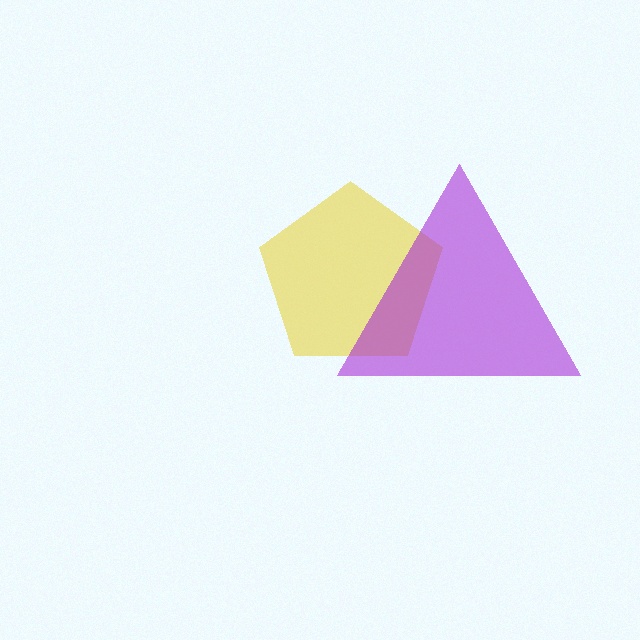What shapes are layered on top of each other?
The layered shapes are: a yellow pentagon, a purple triangle.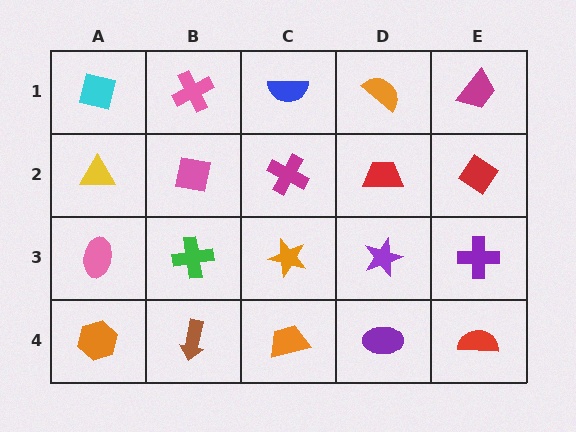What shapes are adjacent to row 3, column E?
A red diamond (row 2, column E), a red semicircle (row 4, column E), a purple star (row 3, column D).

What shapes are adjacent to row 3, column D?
A red trapezoid (row 2, column D), a purple ellipse (row 4, column D), an orange star (row 3, column C), a purple cross (row 3, column E).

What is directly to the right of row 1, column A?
A pink cross.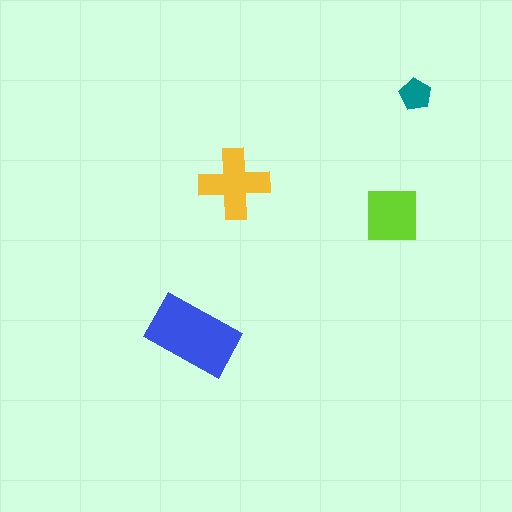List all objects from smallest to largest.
The teal pentagon, the lime square, the yellow cross, the blue rectangle.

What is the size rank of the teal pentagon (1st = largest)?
4th.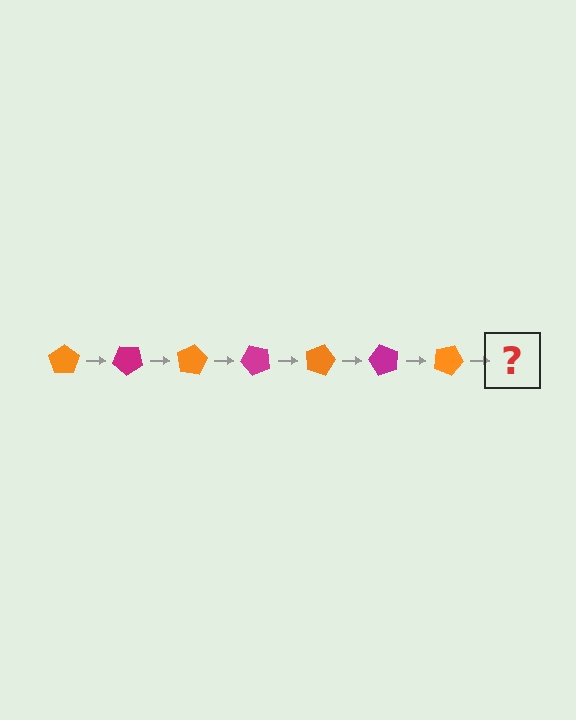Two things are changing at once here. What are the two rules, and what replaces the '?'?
The two rules are that it rotates 40 degrees each step and the color cycles through orange and magenta. The '?' should be a magenta pentagon, rotated 280 degrees from the start.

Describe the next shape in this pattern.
It should be a magenta pentagon, rotated 280 degrees from the start.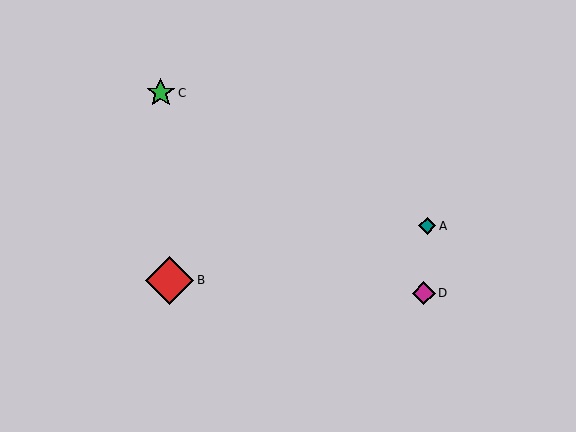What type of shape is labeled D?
Shape D is a magenta diamond.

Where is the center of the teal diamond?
The center of the teal diamond is at (427, 226).